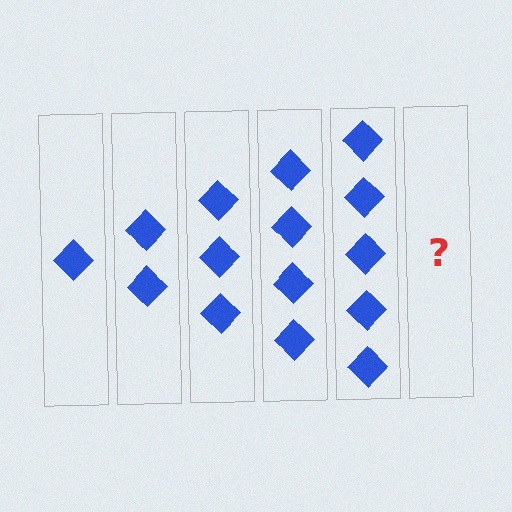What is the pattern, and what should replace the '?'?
The pattern is that each step adds one more diamond. The '?' should be 6 diamonds.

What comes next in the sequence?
The next element should be 6 diamonds.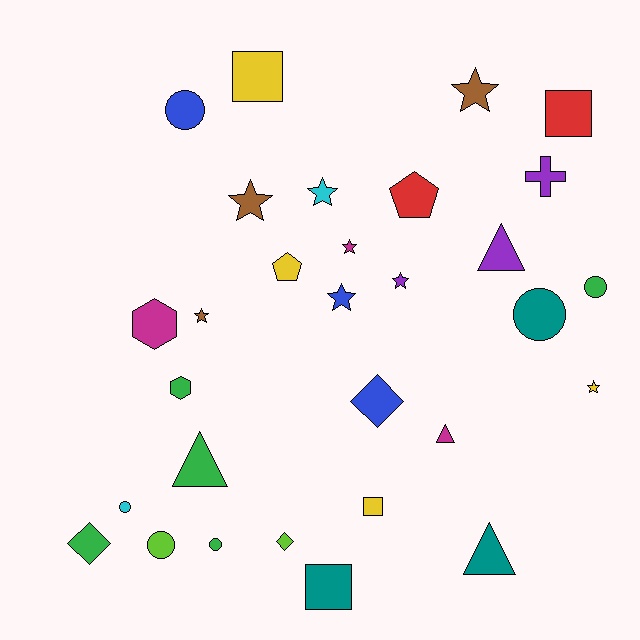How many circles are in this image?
There are 6 circles.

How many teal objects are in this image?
There are 3 teal objects.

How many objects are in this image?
There are 30 objects.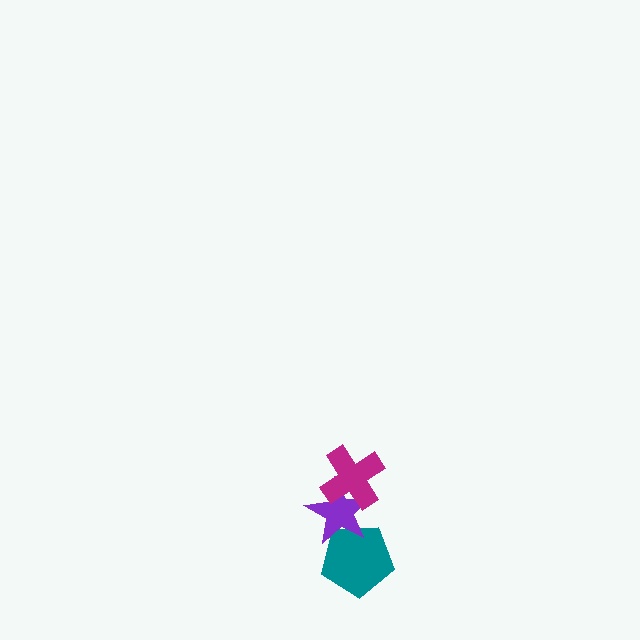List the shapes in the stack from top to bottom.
From top to bottom: the magenta cross, the purple star, the teal pentagon.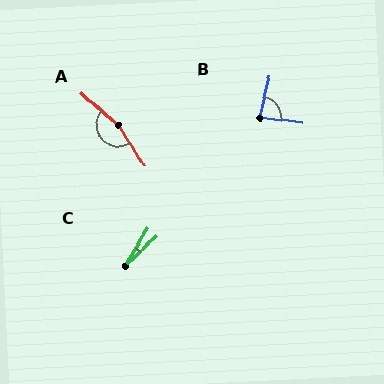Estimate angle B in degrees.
Approximately 83 degrees.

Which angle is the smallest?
C, at approximately 16 degrees.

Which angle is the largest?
A, at approximately 164 degrees.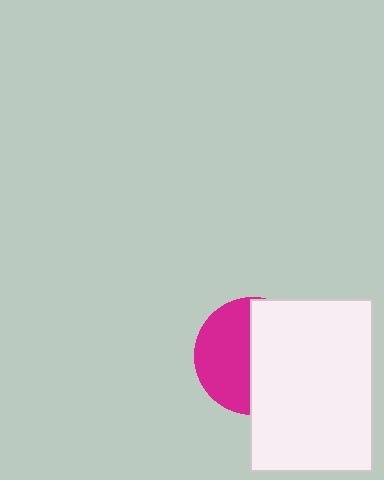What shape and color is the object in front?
The object in front is a white rectangle.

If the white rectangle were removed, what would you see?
You would see the complete magenta circle.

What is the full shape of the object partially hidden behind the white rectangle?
The partially hidden object is a magenta circle.